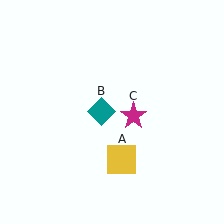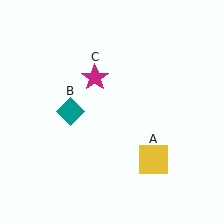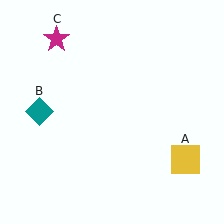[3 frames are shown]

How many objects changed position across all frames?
3 objects changed position: yellow square (object A), teal diamond (object B), magenta star (object C).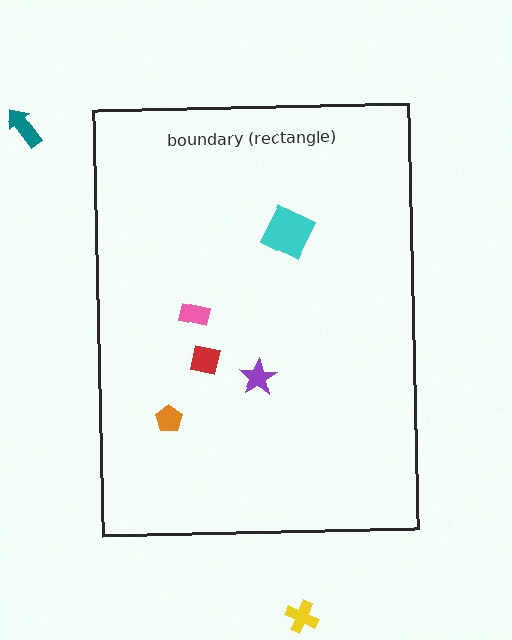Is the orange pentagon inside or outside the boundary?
Inside.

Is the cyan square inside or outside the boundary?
Inside.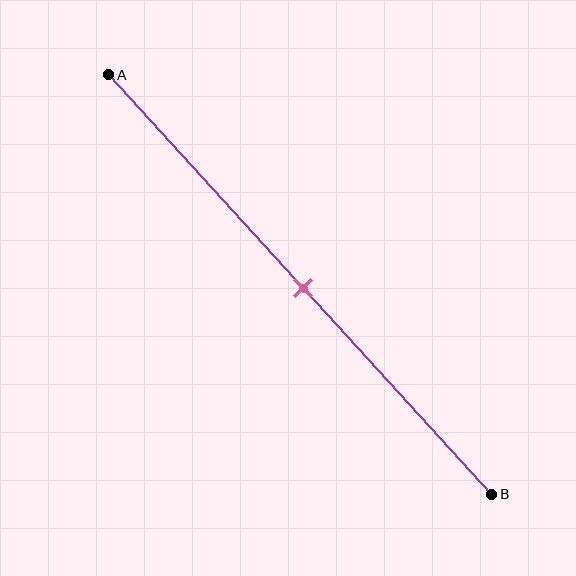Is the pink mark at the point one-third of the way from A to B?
No, the mark is at about 50% from A, not at the 33% one-third point.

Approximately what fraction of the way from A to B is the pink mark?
The pink mark is approximately 50% of the way from A to B.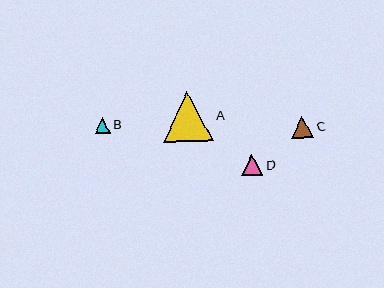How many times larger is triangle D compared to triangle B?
Triangle D is approximately 1.4 times the size of triangle B.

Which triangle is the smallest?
Triangle B is the smallest with a size of approximately 15 pixels.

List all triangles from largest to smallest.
From largest to smallest: A, C, D, B.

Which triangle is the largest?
Triangle A is the largest with a size of approximately 50 pixels.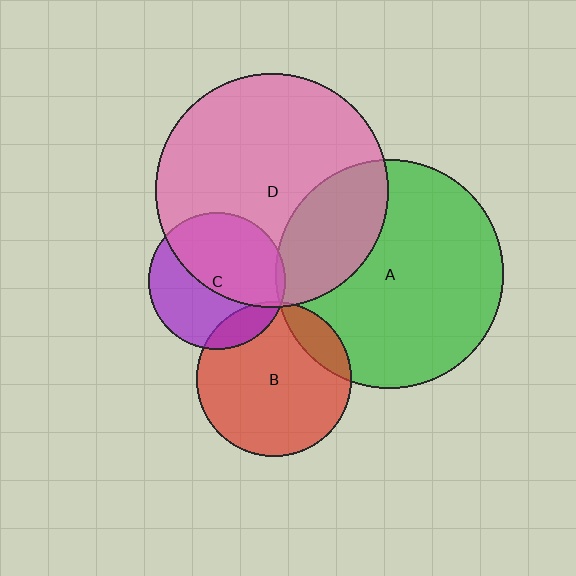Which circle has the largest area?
Circle D (pink).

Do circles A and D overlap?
Yes.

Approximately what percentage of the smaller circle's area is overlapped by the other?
Approximately 25%.